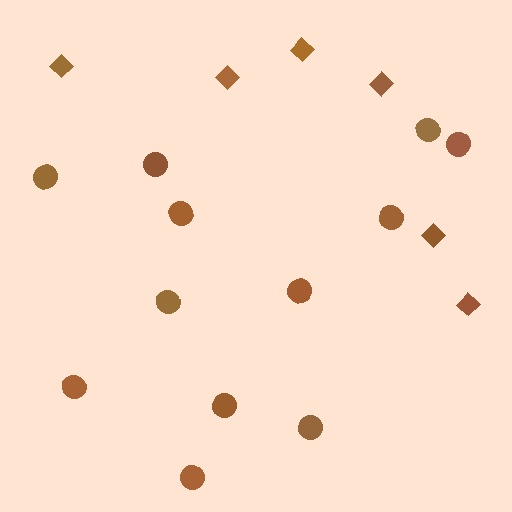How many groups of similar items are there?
There are 2 groups: one group of diamonds (6) and one group of circles (12).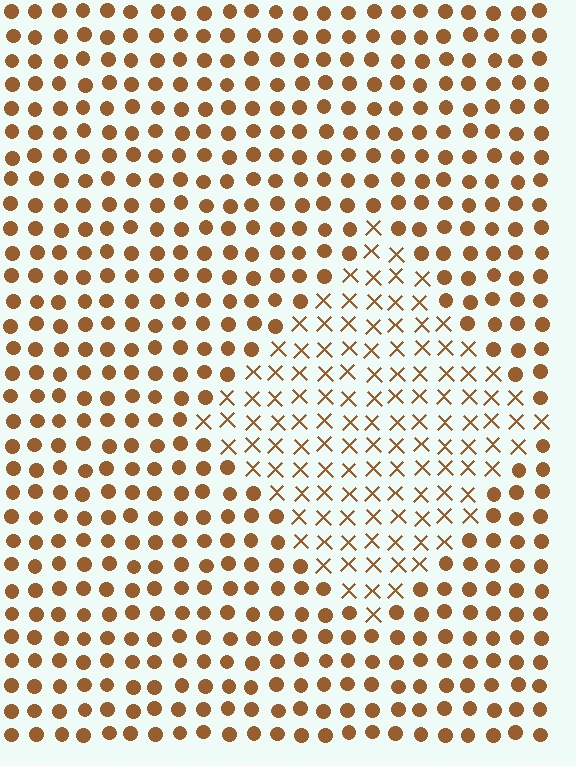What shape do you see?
I see a diamond.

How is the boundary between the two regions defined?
The boundary is defined by a change in element shape: X marks inside vs. circles outside. All elements share the same color and spacing.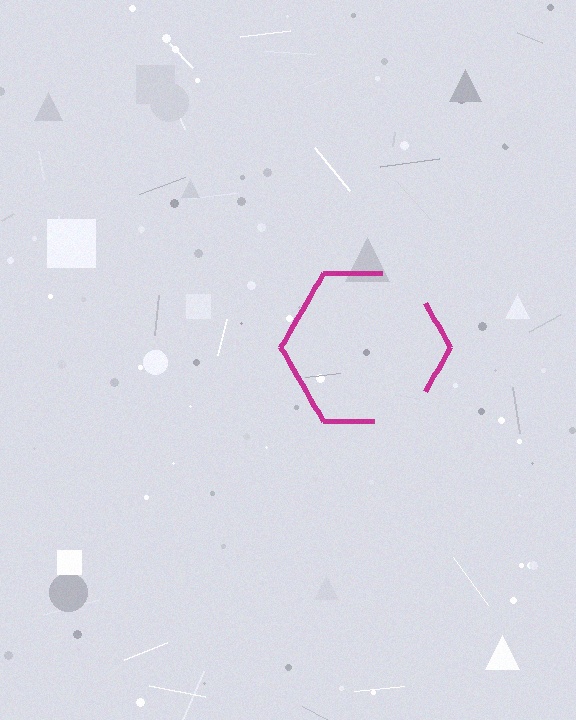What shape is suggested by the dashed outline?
The dashed outline suggests a hexagon.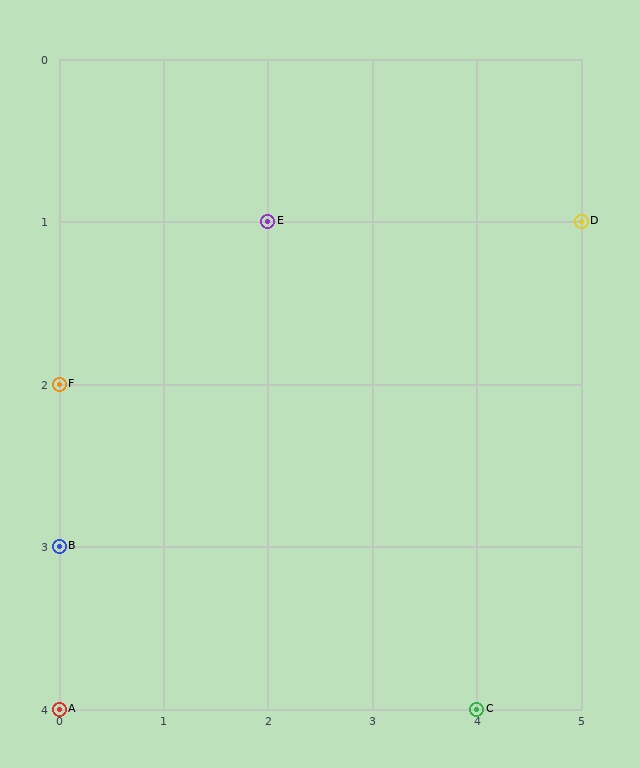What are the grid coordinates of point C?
Point C is at grid coordinates (4, 4).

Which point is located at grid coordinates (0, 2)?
Point F is at (0, 2).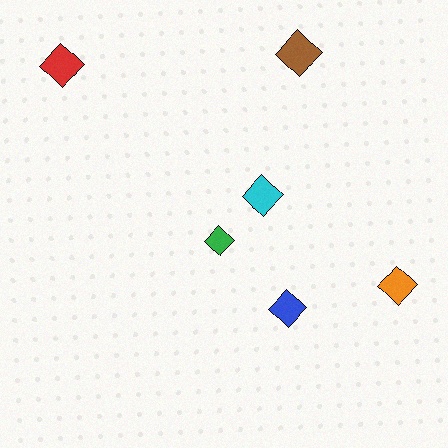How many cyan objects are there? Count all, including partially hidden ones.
There is 1 cyan object.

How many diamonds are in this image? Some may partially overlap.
There are 6 diamonds.